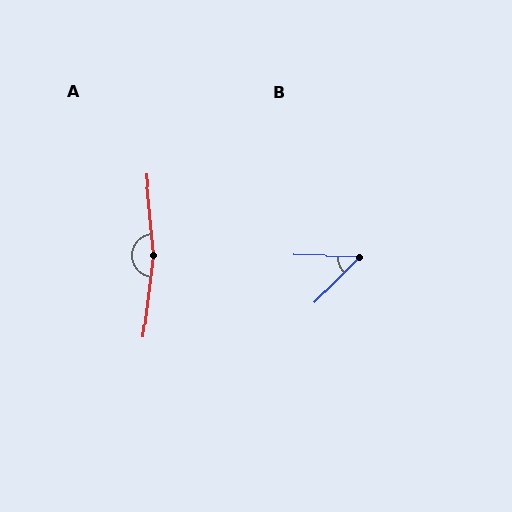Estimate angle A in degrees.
Approximately 168 degrees.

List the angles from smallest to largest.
B (47°), A (168°).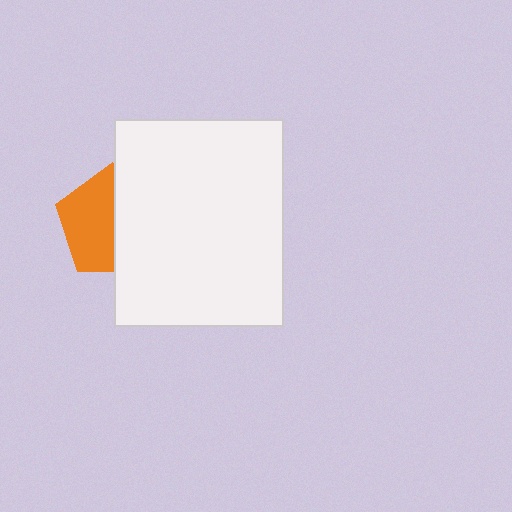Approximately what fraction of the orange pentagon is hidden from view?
Roughly 49% of the orange pentagon is hidden behind the white rectangle.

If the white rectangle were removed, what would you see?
You would see the complete orange pentagon.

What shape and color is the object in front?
The object in front is a white rectangle.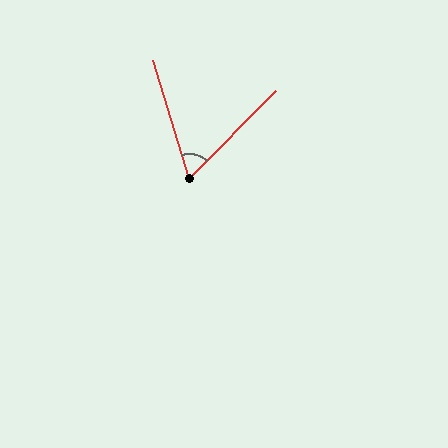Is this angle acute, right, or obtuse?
It is acute.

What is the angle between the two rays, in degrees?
Approximately 61 degrees.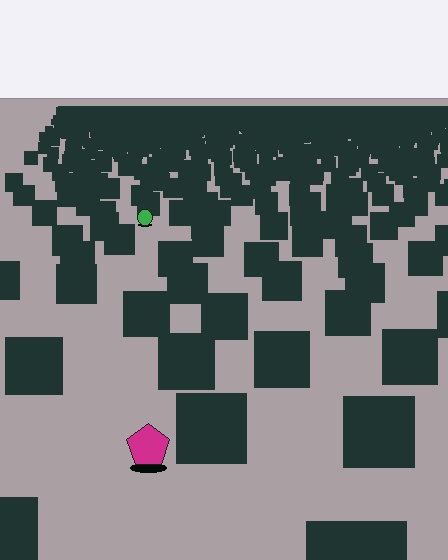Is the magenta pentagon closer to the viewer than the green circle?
Yes. The magenta pentagon is closer — you can tell from the texture gradient: the ground texture is coarser near it.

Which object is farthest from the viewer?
The green circle is farthest from the viewer. It appears smaller and the ground texture around it is denser.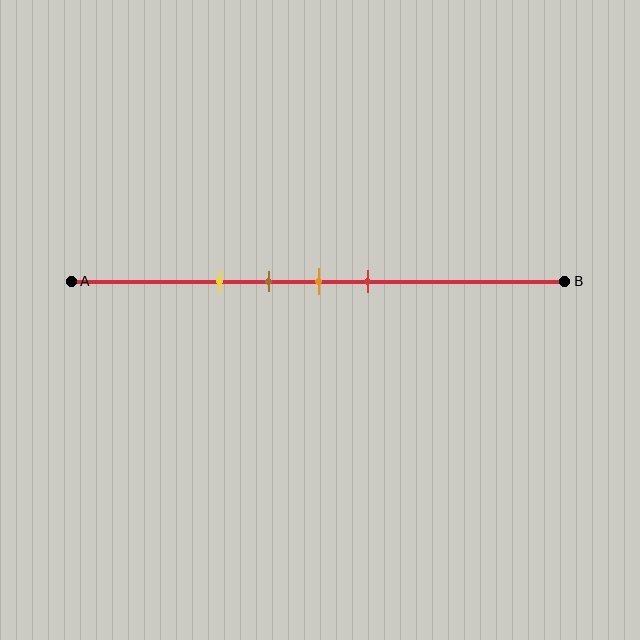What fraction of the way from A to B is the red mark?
The red mark is approximately 60% (0.6) of the way from A to B.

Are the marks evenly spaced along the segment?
Yes, the marks are approximately evenly spaced.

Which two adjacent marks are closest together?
The brown and orange marks are the closest adjacent pair.